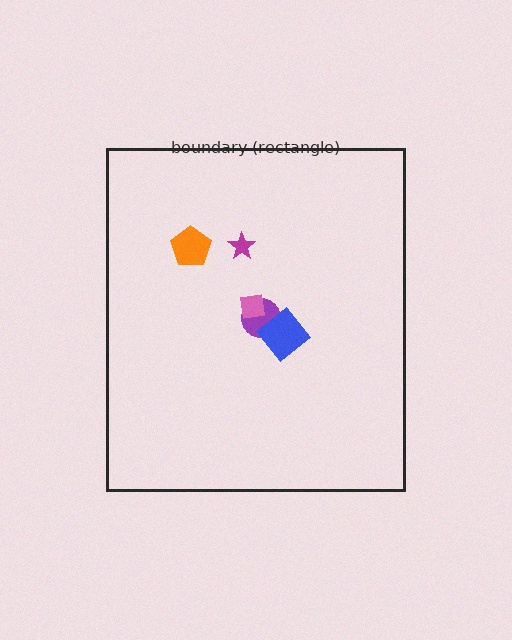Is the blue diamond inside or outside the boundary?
Inside.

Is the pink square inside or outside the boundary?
Inside.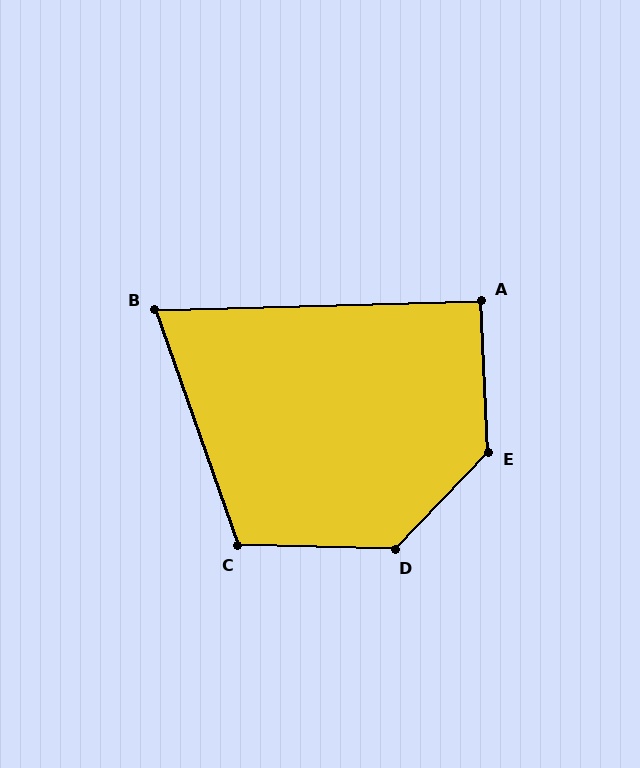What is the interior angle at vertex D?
Approximately 133 degrees (obtuse).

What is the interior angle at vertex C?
Approximately 111 degrees (obtuse).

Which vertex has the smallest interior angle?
B, at approximately 72 degrees.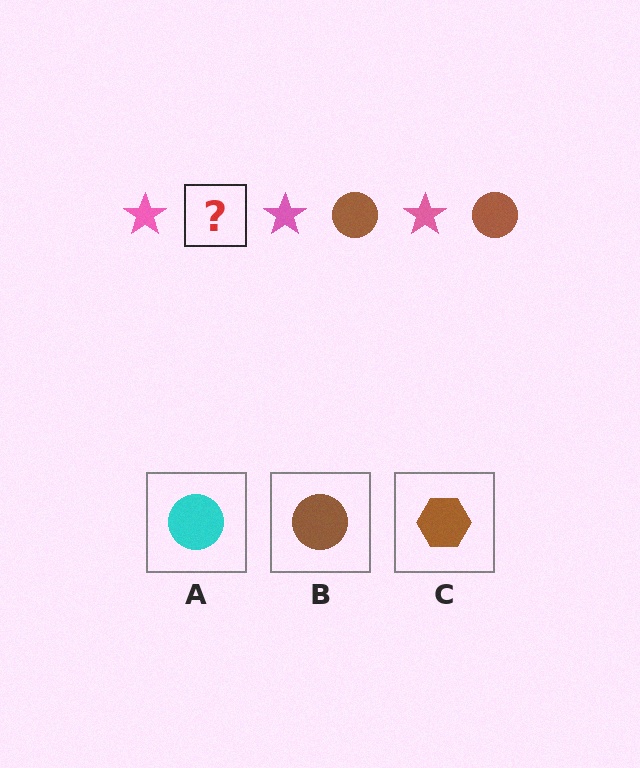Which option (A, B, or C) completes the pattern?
B.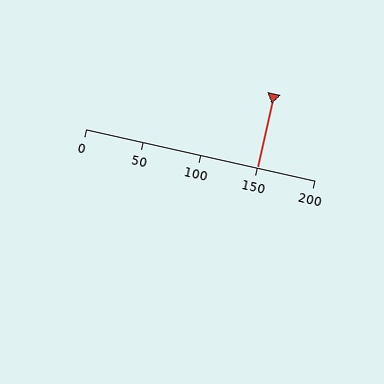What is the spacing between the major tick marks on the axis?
The major ticks are spaced 50 apart.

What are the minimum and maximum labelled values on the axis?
The axis runs from 0 to 200.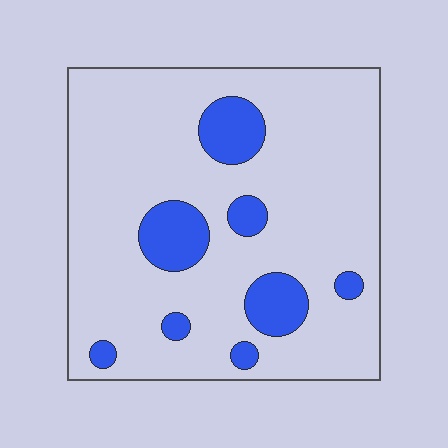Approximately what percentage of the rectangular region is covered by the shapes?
Approximately 15%.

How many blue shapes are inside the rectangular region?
8.